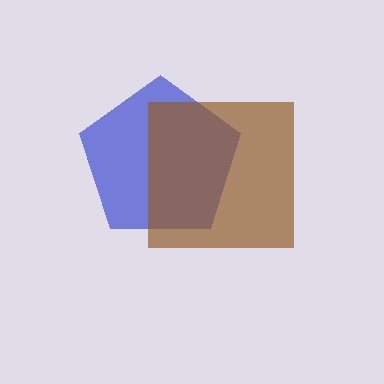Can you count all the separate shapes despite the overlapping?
Yes, there are 2 separate shapes.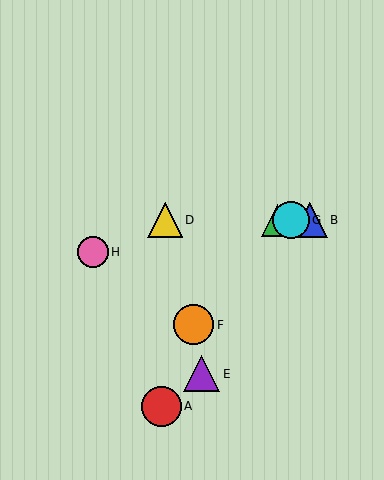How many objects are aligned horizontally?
4 objects (B, C, D, G) are aligned horizontally.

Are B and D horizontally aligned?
Yes, both are at y≈220.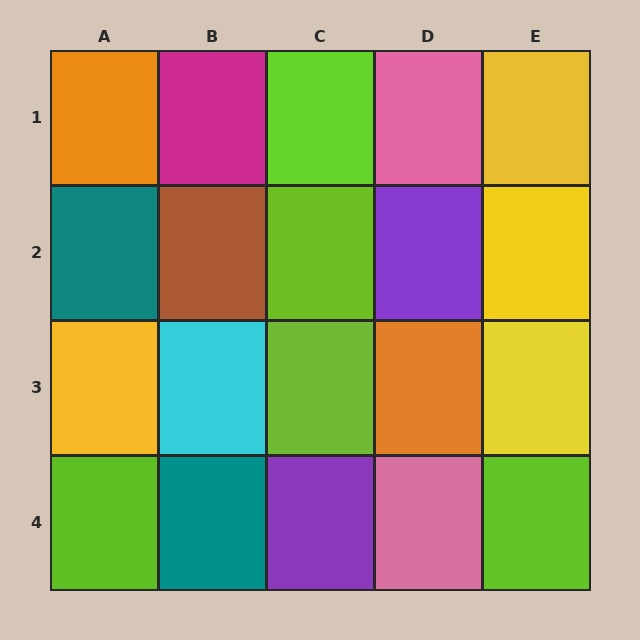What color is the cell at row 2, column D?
Purple.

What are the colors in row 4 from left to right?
Lime, teal, purple, pink, lime.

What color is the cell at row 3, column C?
Lime.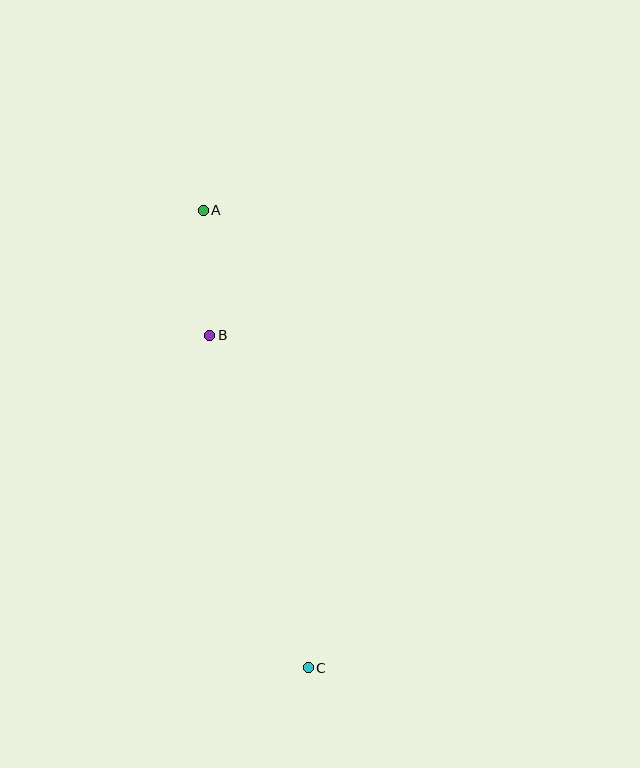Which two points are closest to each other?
Points A and B are closest to each other.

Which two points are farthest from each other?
Points A and C are farthest from each other.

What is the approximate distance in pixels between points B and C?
The distance between B and C is approximately 347 pixels.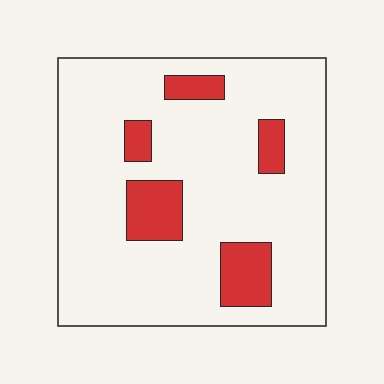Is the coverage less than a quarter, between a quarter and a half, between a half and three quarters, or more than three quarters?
Less than a quarter.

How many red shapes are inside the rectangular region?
5.